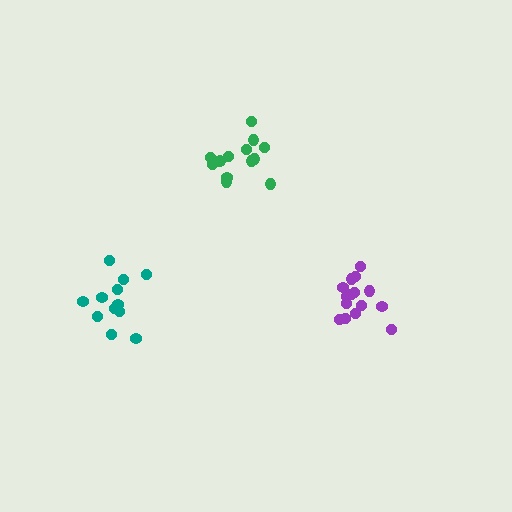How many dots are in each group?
Group 1: 15 dots, Group 2: 13 dots, Group 3: 12 dots (40 total).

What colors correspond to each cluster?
The clusters are colored: purple, green, teal.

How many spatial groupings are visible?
There are 3 spatial groupings.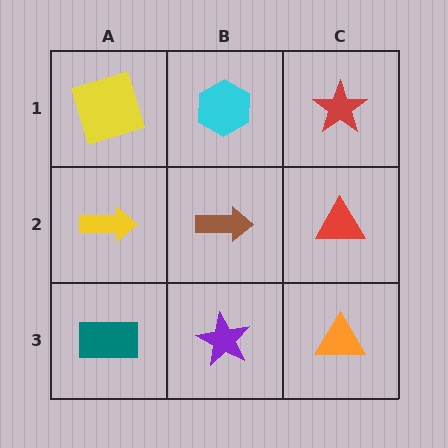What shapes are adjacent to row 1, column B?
A brown arrow (row 2, column B), a yellow square (row 1, column A), a red star (row 1, column C).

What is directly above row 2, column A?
A yellow square.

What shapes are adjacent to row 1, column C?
A red triangle (row 2, column C), a cyan hexagon (row 1, column B).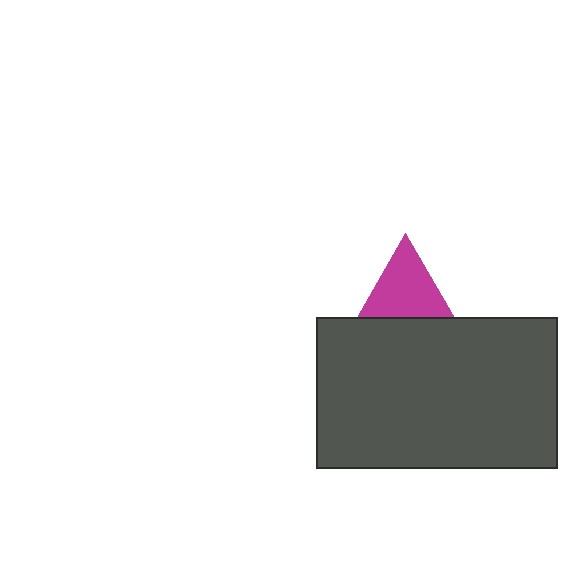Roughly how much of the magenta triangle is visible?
About half of it is visible (roughly 63%).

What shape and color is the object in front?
The object in front is a dark gray rectangle.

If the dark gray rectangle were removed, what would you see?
You would see the complete magenta triangle.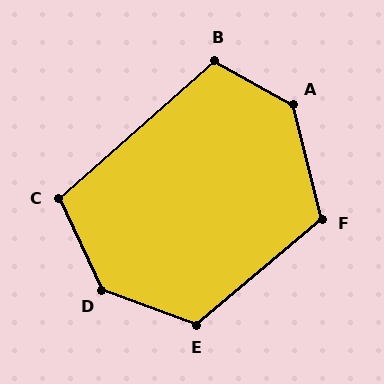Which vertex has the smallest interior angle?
C, at approximately 106 degrees.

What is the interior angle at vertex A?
Approximately 134 degrees (obtuse).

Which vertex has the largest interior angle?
D, at approximately 135 degrees.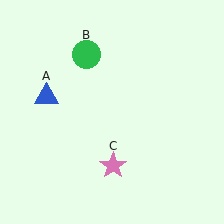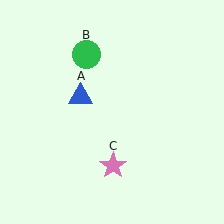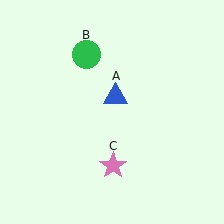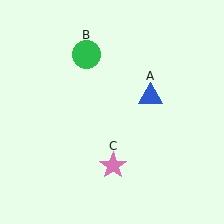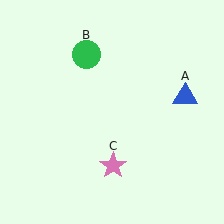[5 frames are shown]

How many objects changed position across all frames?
1 object changed position: blue triangle (object A).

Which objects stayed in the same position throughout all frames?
Green circle (object B) and pink star (object C) remained stationary.